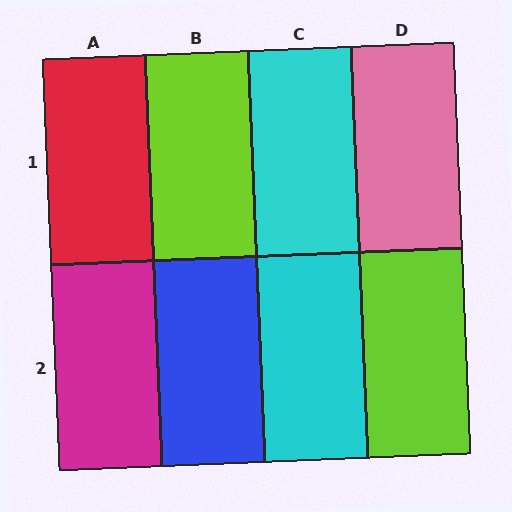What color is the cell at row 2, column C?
Cyan.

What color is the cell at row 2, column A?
Magenta.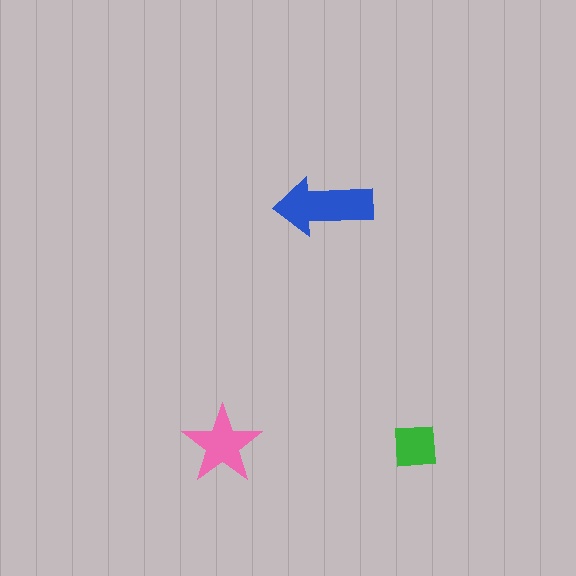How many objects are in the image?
There are 3 objects in the image.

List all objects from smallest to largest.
The green square, the pink star, the blue arrow.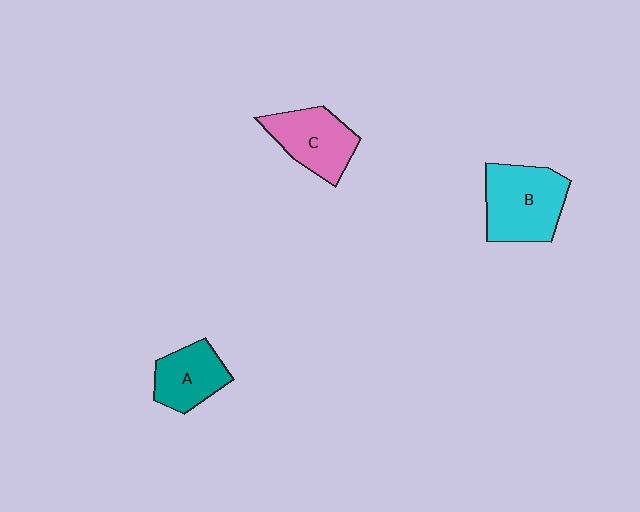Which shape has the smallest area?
Shape A (teal).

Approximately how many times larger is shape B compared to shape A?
Approximately 1.5 times.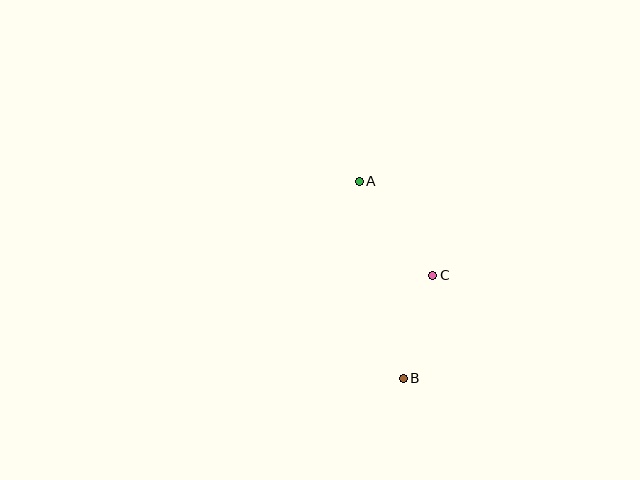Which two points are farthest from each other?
Points A and B are farthest from each other.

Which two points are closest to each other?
Points B and C are closest to each other.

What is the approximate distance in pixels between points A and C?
The distance between A and C is approximately 120 pixels.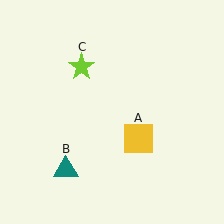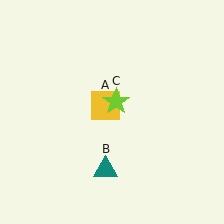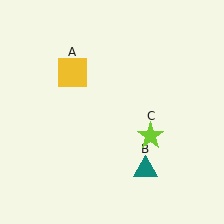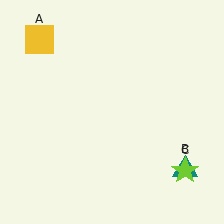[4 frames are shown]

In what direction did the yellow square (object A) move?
The yellow square (object A) moved up and to the left.